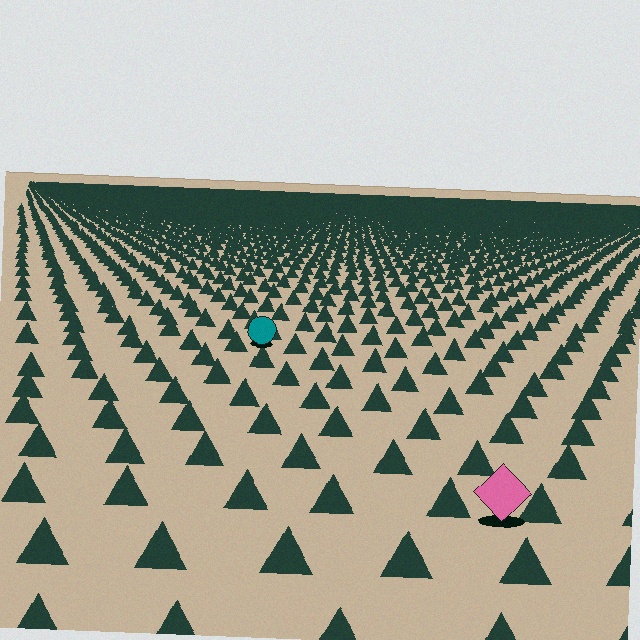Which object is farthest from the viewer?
The teal circle is farthest from the viewer. It appears smaller and the ground texture around it is denser.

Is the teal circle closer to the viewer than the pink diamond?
No. The pink diamond is closer — you can tell from the texture gradient: the ground texture is coarser near it.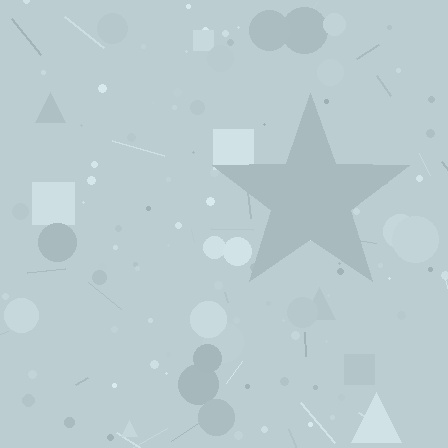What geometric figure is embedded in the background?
A star is embedded in the background.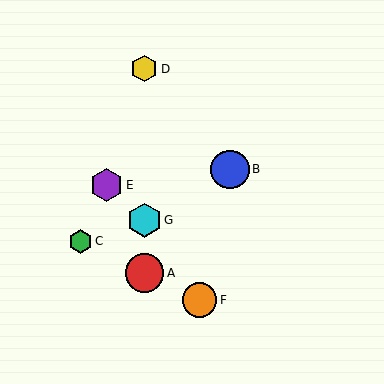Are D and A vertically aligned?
Yes, both are at x≈144.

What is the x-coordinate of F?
Object F is at x≈200.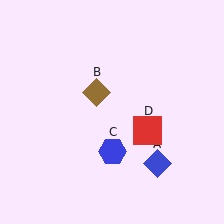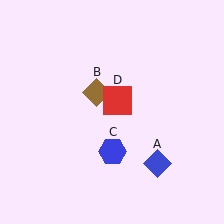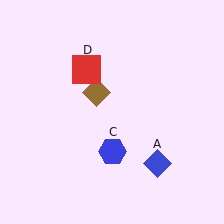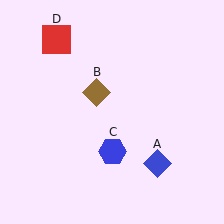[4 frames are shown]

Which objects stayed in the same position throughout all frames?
Blue diamond (object A) and brown diamond (object B) and blue hexagon (object C) remained stationary.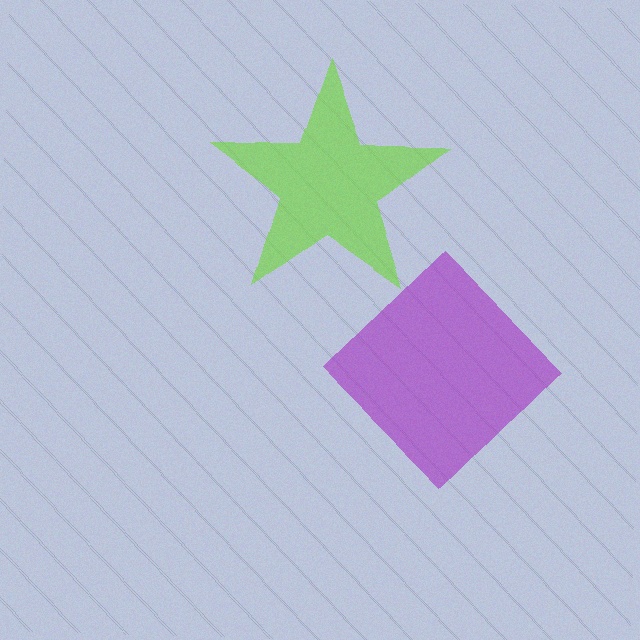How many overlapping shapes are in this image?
There are 2 overlapping shapes in the image.